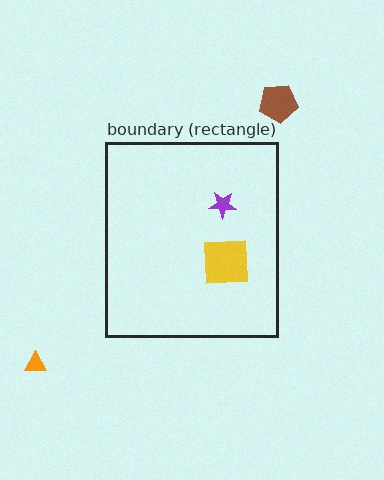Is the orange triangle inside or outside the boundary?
Outside.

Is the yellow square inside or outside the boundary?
Inside.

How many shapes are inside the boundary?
2 inside, 2 outside.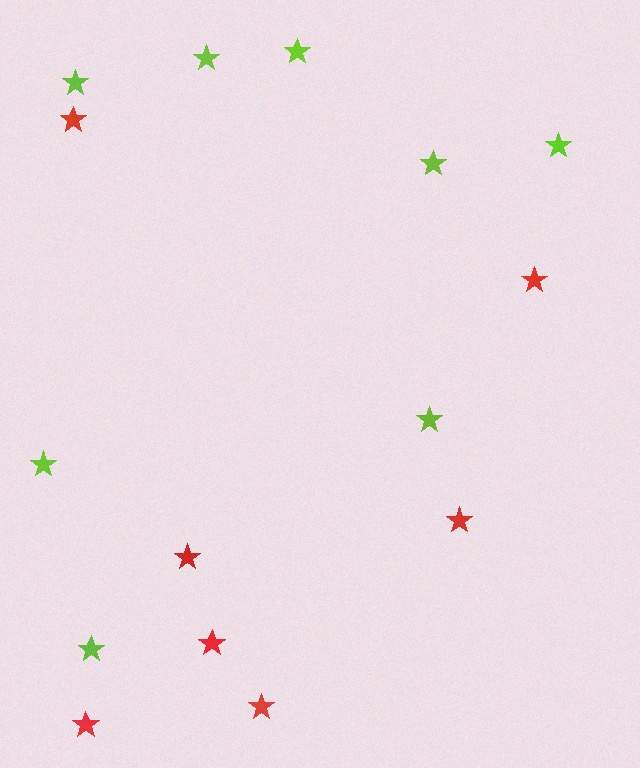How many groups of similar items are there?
There are 2 groups: one group of lime stars (8) and one group of red stars (7).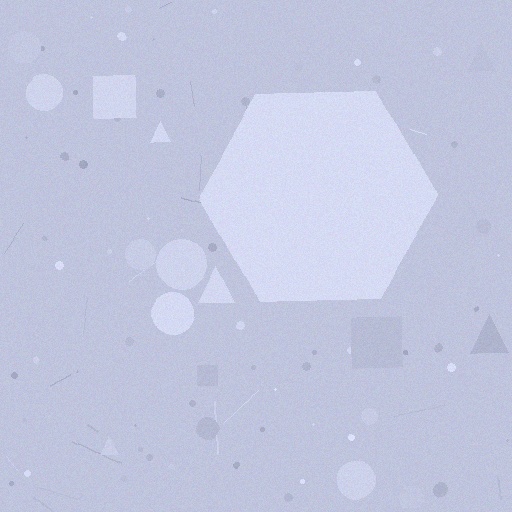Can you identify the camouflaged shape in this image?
The camouflaged shape is a hexagon.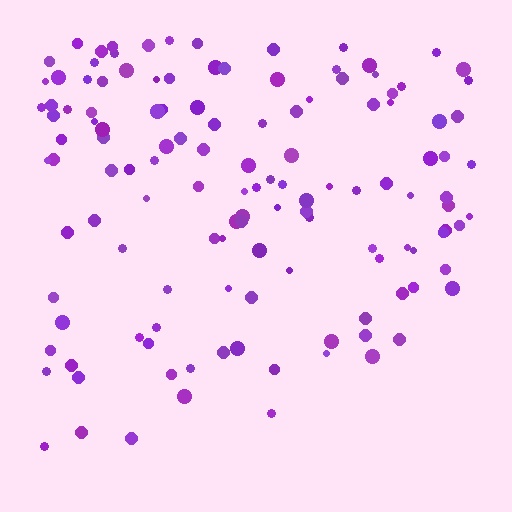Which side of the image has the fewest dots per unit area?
The bottom.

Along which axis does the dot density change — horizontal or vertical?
Vertical.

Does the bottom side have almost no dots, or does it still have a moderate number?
Still a moderate number, just noticeably fewer than the top.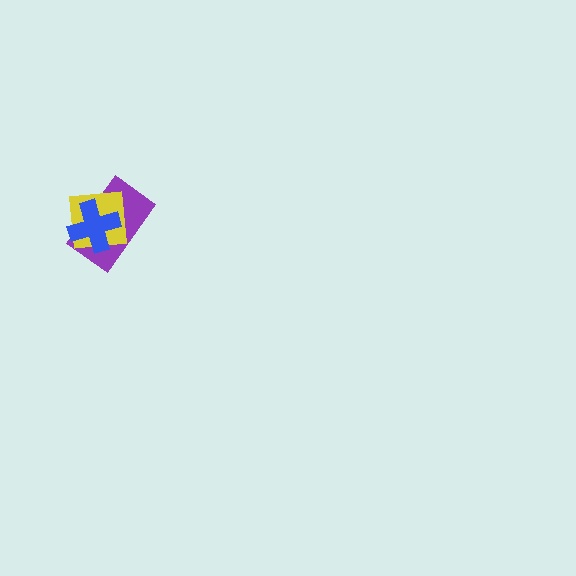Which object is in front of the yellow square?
The blue cross is in front of the yellow square.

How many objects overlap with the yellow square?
2 objects overlap with the yellow square.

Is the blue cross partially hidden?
No, no other shape covers it.